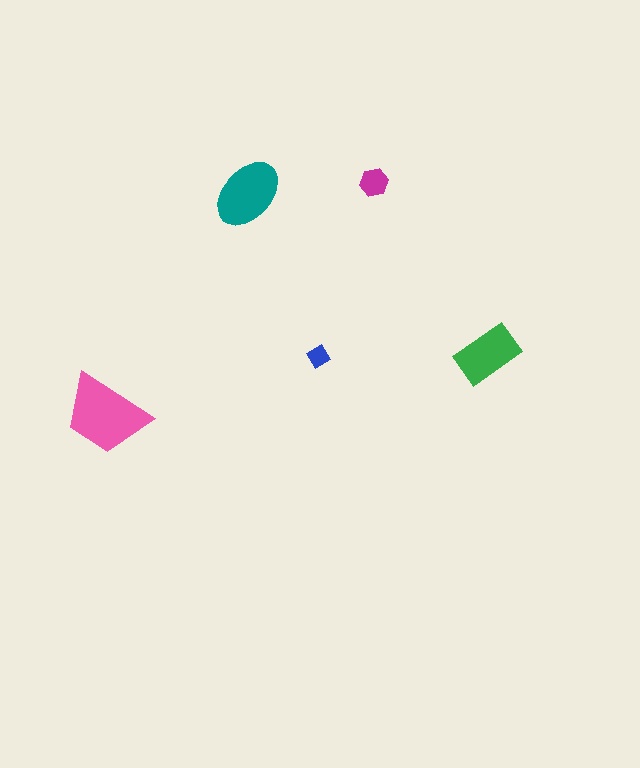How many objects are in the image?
There are 5 objects in the image.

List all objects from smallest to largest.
The blue diamond, the magenta hexagon, the green rectangle, the teal ellipse, the pink trapezoid.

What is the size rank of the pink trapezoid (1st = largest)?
1st.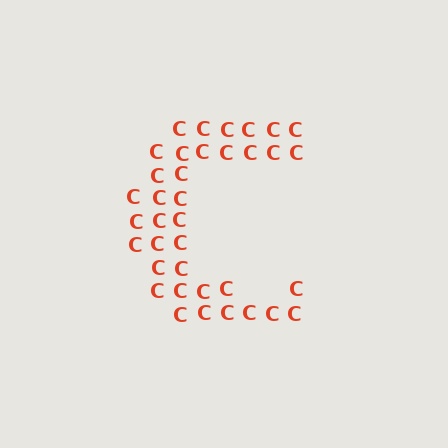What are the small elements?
The small elements are letter C's.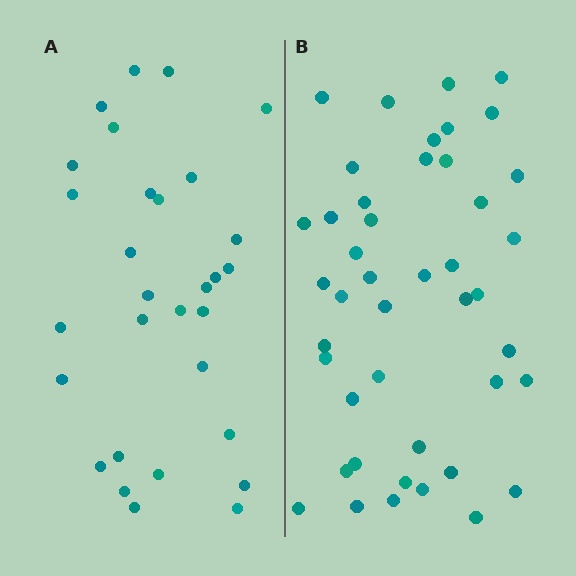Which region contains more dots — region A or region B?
Region B (the right region) has more dots.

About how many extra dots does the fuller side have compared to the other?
Region B has approximately 15 more dots than region A.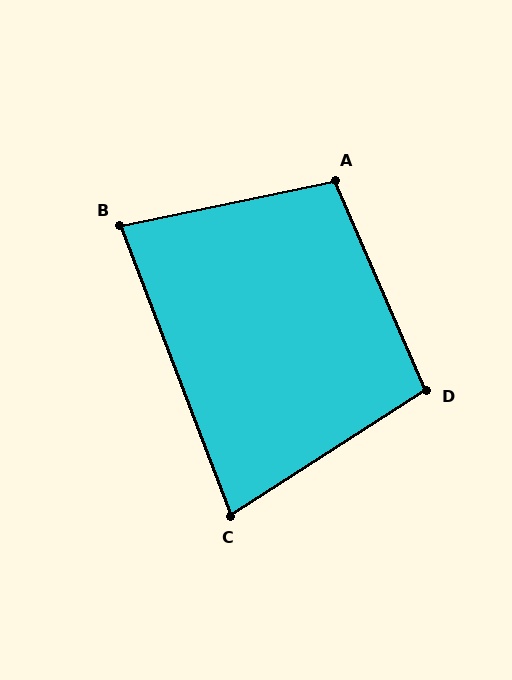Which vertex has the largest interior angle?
A, at approximately 102 degrees.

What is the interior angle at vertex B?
Approximately 81 degrees (acute).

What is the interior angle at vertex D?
Approximately 99 degrees (obtuse).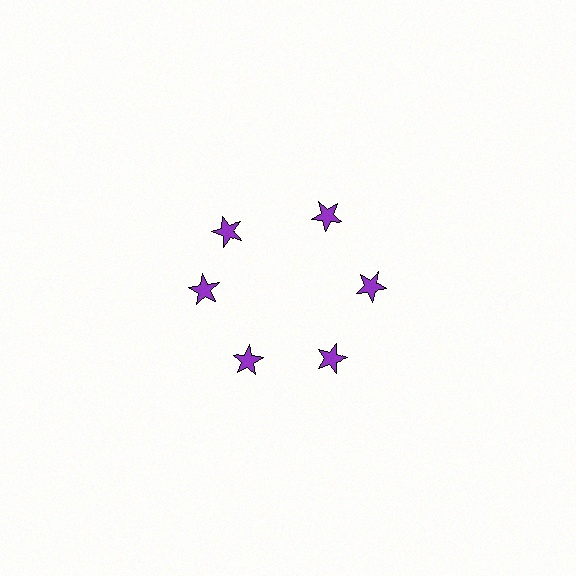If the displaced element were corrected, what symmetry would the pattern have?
It would have 6-fold rotational symmetry — the pattern would map onto itself every 60 degrees.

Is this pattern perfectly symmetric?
No. The 6 purple stars are arranged in a ring, but one element near the 11 o'clock position is rotated out of alignment along the ring, breaking the 6-fold rotational symmetry.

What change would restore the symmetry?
The symmetry would be restored by rotating it back into even spacing with its neighbors so that all 6 stars sit at equal angles and equal distance from the center.